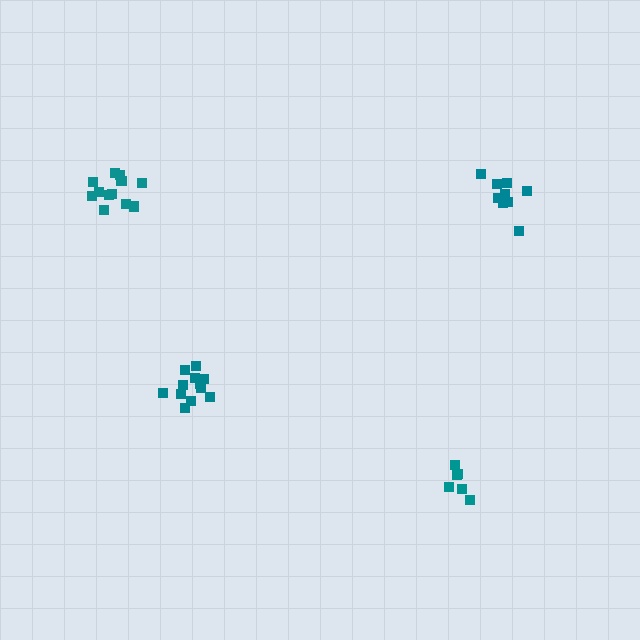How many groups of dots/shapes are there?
There are 4 groups.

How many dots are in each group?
Group 1: 9 dots, Group 2: 6 dots, Group 3: 12 dots, Group 4: 12 dots (39 total).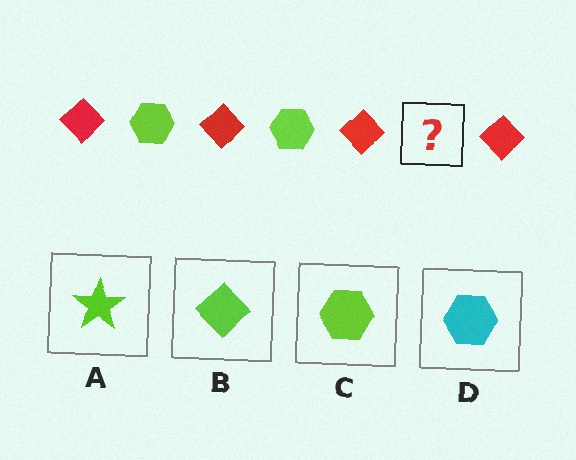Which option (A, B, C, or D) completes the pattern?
C.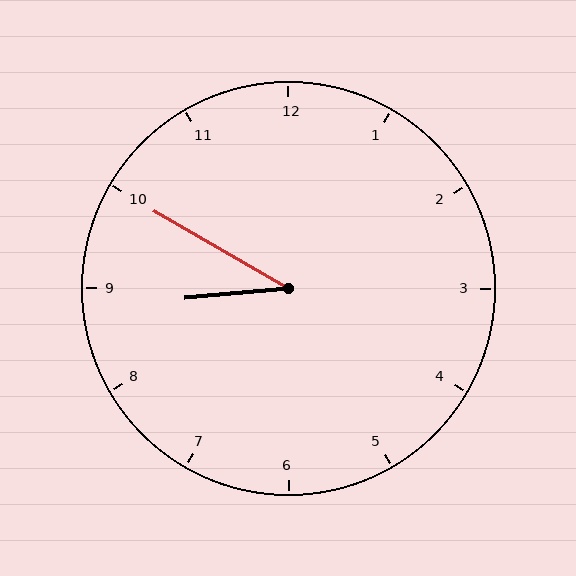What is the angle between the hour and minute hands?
Approximately 35 degrees.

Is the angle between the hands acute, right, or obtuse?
It is acute.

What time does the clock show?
8:50.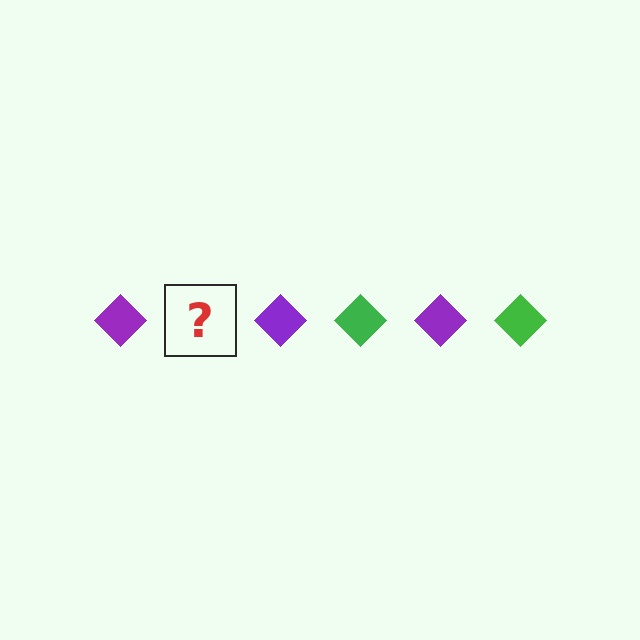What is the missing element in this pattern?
The missing element is a green diamond.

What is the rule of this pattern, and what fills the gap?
The rule is that the pattern cycles through purple, green diamonds. The gap should be filled with a green diamond.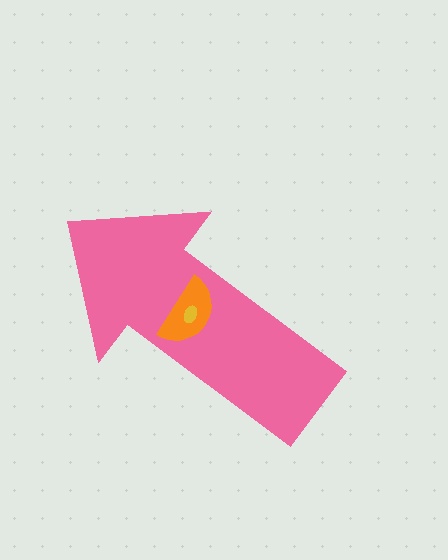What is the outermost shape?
The pink arrow.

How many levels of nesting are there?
3.